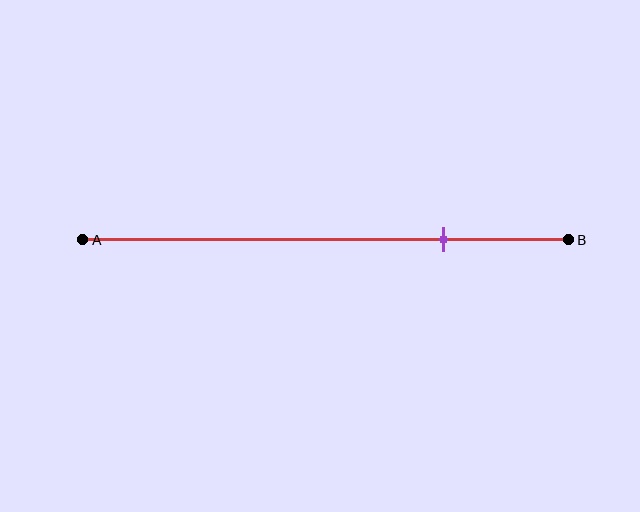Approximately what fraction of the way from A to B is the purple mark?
The purple mark is approximately 75% of the way from A to B.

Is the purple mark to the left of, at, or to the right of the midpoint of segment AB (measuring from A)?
The purple mark is to the right of the midpoint of segment AB.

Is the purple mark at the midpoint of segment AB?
No, the mark is at about 75% from A, not at the 50% midpoint.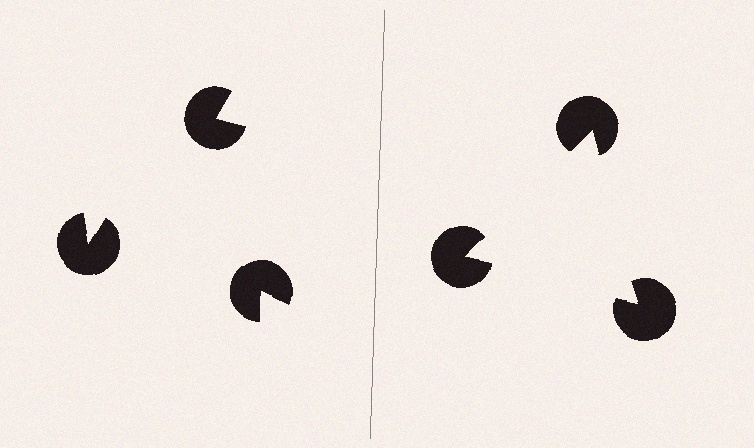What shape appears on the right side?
An illusory triangle.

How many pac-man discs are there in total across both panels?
6 — 3 on each side.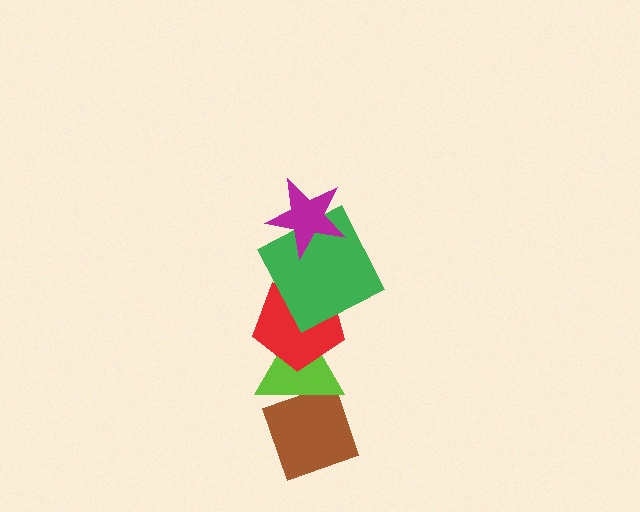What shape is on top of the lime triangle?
The red pentagon is on top of the lime triangle.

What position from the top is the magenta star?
The magenta star is 1st from the top.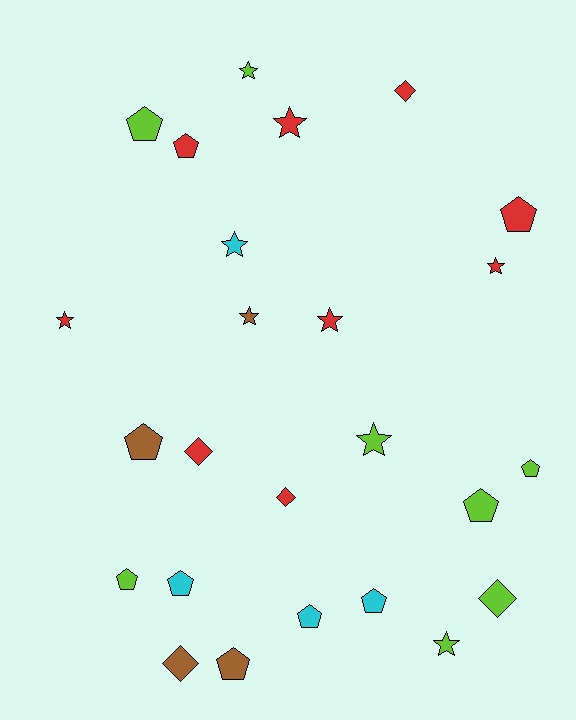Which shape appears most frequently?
Pentagon, with 11 objects.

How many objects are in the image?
There are 25 objects.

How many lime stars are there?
There are 3 lime stars.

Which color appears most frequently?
Red, with 9 objects.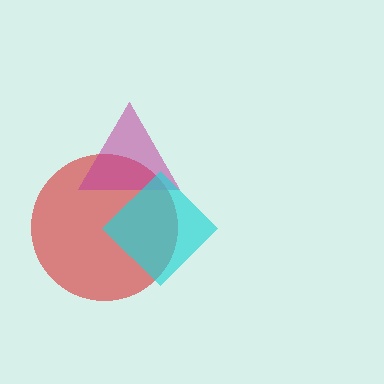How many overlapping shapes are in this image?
There are 3 overlapping shapes in the image.